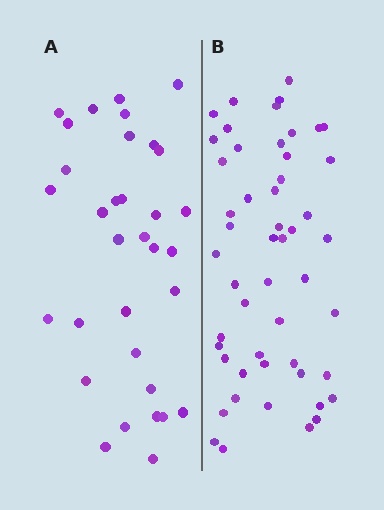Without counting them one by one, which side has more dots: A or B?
Region B (the right region) has more dots.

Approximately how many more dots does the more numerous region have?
Region B has approximately 20 more dots than region A.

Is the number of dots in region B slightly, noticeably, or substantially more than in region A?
Region B has substantially more. The ratio is roughly 1.5 to 1.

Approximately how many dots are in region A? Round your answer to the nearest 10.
About 30 dots. (The exact count is 33, which rounds to 30.)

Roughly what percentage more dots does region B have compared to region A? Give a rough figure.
About 55% more.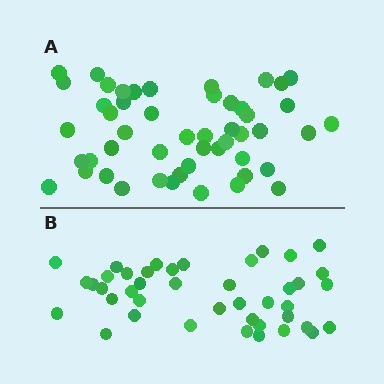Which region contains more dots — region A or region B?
Region A (the top region) has more dots.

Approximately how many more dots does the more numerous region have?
Region A has roughly 8 or so more dots than region B.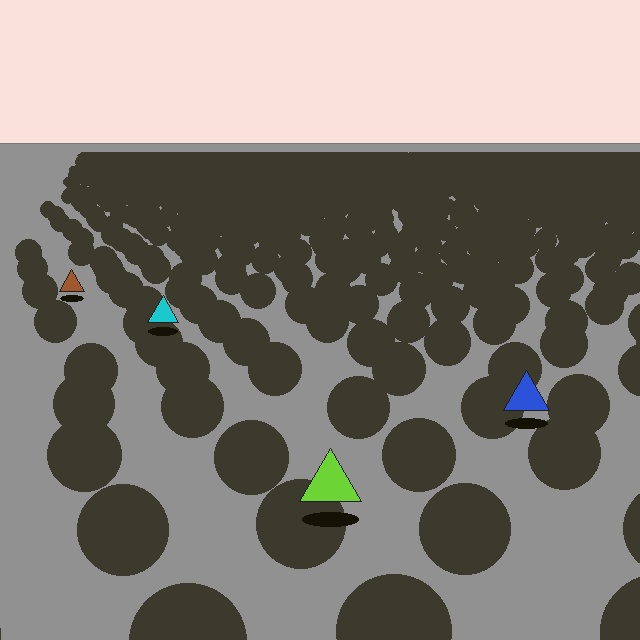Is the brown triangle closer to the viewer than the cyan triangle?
No. The cyan triangle is closer — you can tell from the texture gradient: the ground texture is coarser near it.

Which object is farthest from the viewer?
The brown triangle is farthest from the viewer. It appears smaller and the ground texture around it is denser.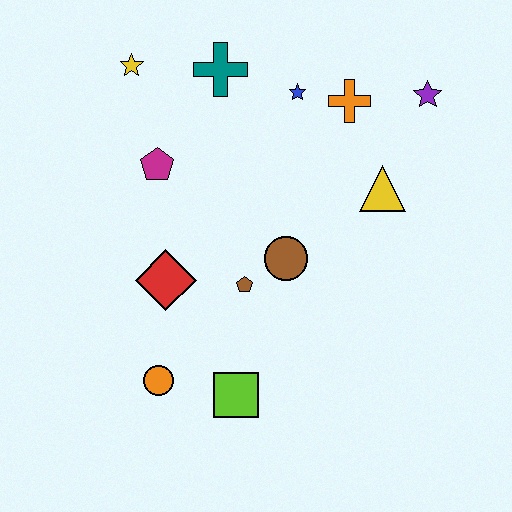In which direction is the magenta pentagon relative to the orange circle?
The magenta pentagon is above the orange circle.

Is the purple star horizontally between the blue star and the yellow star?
No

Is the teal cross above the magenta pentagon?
Yes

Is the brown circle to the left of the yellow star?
No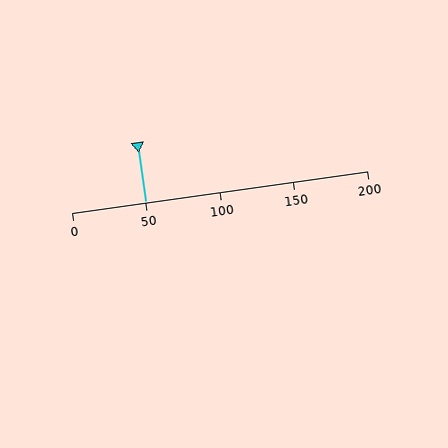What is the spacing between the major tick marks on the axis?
The major ticks are spaced 50 apart.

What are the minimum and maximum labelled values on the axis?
The axis runs from 0 to 200.